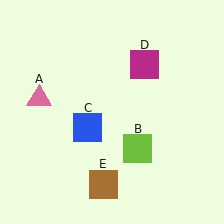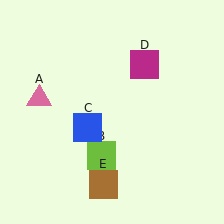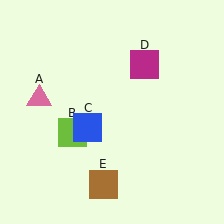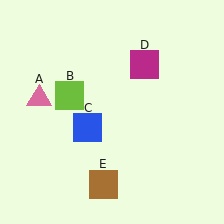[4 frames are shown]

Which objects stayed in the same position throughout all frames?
Pink triangle (object A) and blue square (object C) and magenta square (object D) and brown square (object E) remained stationary.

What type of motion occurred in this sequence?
The lime square (object B) rotated clockwise around the center of the scene.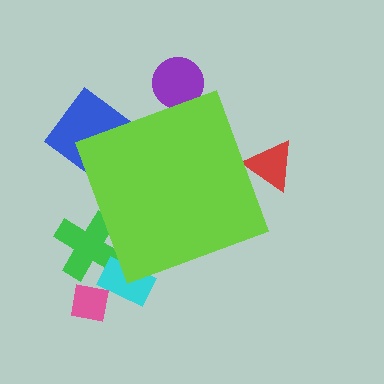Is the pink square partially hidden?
No, the pink square is fully visible.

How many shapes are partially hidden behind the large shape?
5 shapes are partially hidden.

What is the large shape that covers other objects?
A lime diamond.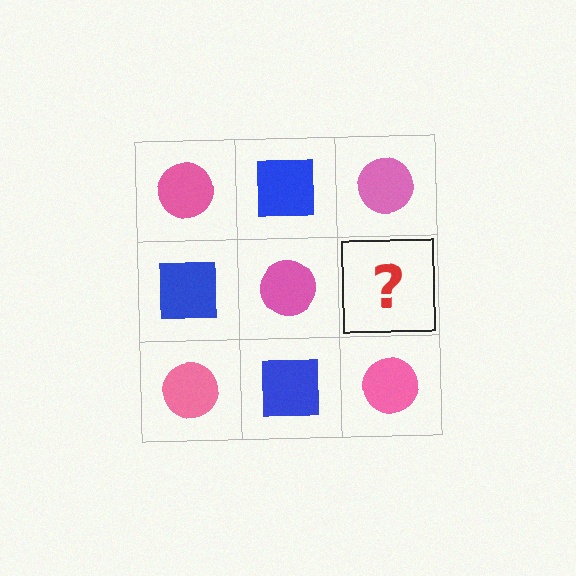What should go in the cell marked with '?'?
The missing cell should contain a blue square.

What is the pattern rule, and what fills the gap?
The rule is that it alternates pink circle and blue square in a checkerboard pattern. The gap should be filled with a blue square.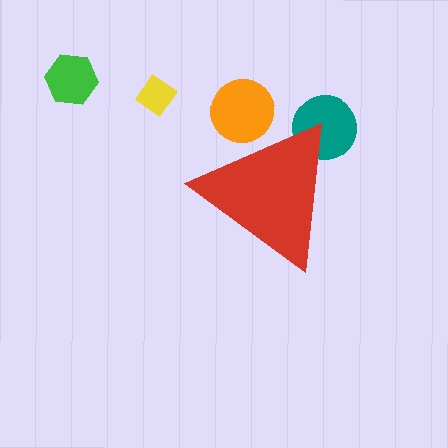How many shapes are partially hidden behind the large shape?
2 shapes are partially hidden.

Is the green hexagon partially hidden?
No, the green hexagon is fully visible.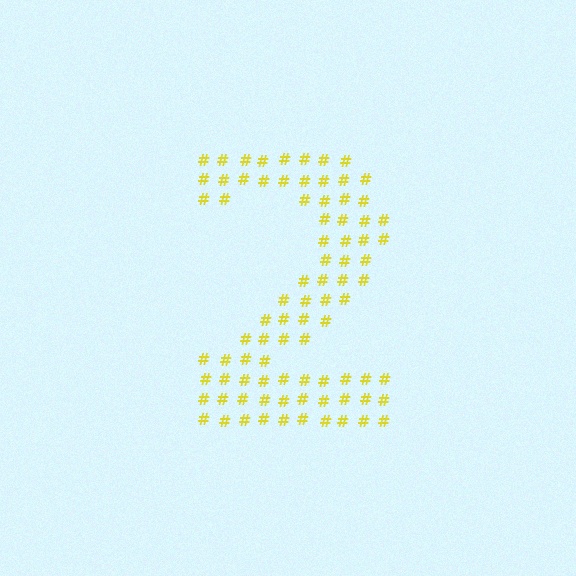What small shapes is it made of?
It is made of small hash symbols.